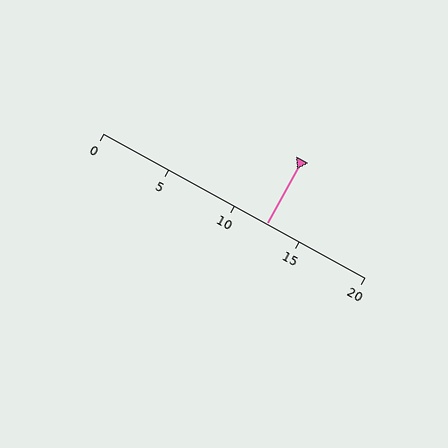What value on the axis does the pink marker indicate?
The marker indicates approximately 12.5.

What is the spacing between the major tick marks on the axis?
The major ticks are spaced 5 apart.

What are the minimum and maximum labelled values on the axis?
The axis runs from 0 to 20.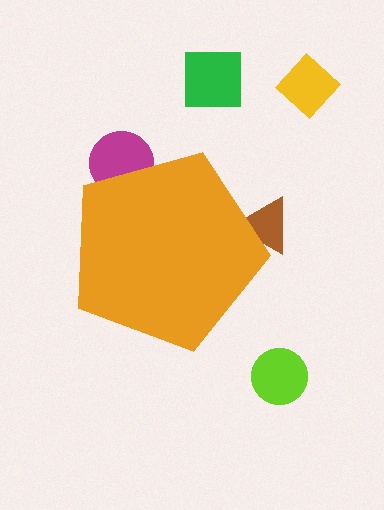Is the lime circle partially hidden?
No, the lime circle is fully visible.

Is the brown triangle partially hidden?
Yes, the brown triangle is partially hidden behind the orange pentagon.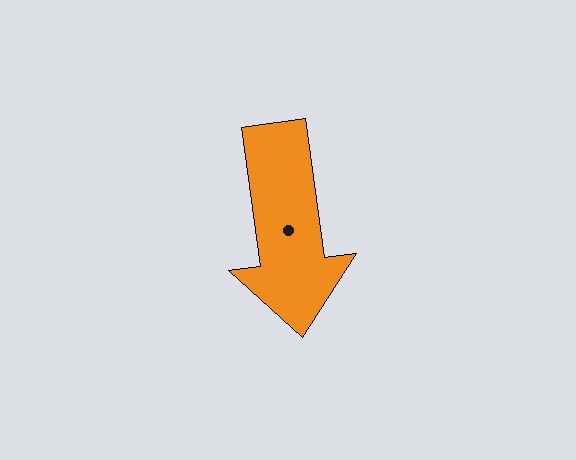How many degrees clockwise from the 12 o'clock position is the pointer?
Approximately 172 degrees.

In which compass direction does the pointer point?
South.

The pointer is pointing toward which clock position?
Roughly 6 o'clock.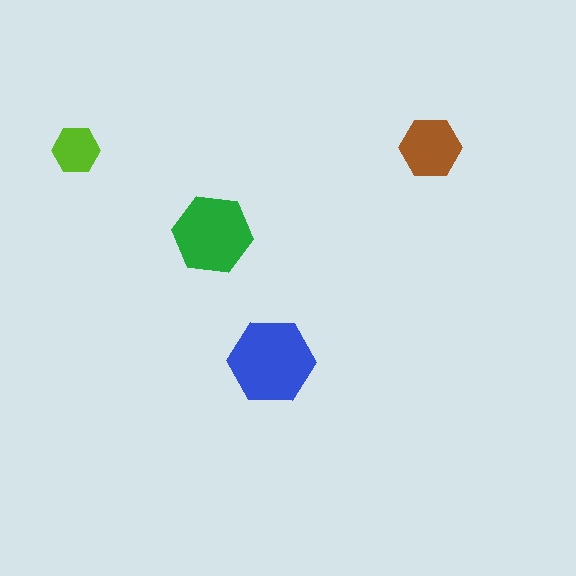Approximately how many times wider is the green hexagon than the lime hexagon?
About 1.5 times wider.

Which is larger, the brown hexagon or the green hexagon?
The green one.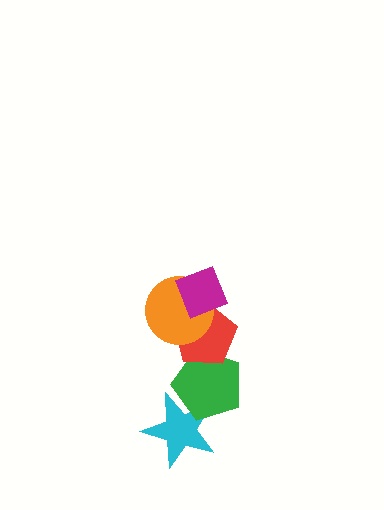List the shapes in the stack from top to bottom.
From top to bottom: the magenta diamond, the orange circle, the red pentagon, the green pentagon, the cyan star.